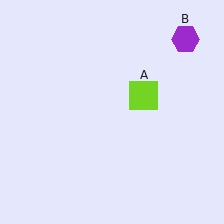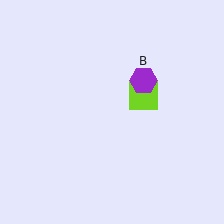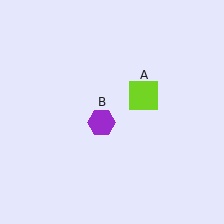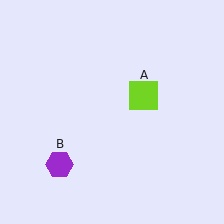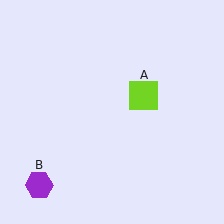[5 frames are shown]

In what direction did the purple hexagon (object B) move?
The purple hexagon (object B) moved down and to the left.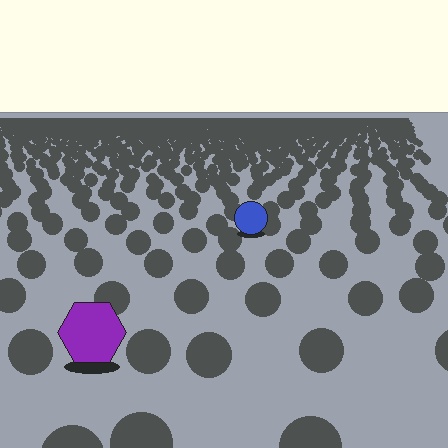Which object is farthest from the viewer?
The blue circle is farthest from the viewer. It appears smaller and the ground texture around it is denser.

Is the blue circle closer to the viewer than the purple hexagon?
No. The purple hexagon is closer — you can tell from the texture gradient: the ground texture is coarser near it.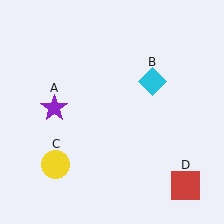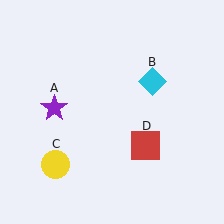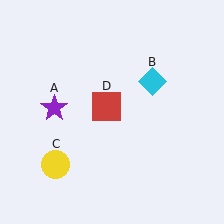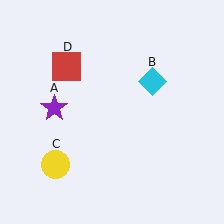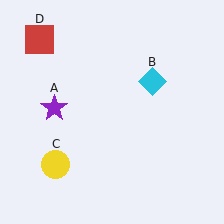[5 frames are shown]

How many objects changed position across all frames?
1 object changed position: red square (object D).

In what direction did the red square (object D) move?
The red square (object D) moved up and to the left.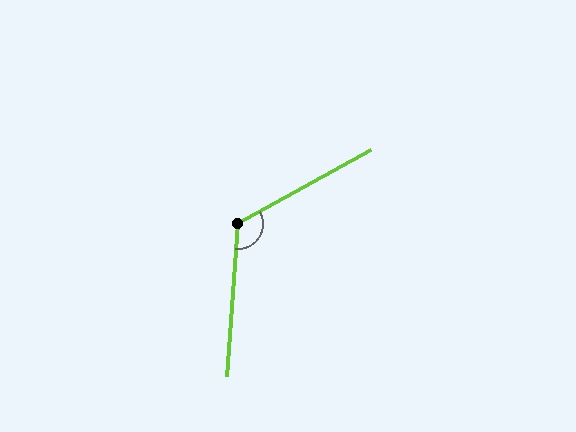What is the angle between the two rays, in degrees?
Approximately 123 degrees.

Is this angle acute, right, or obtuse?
It is obtuse.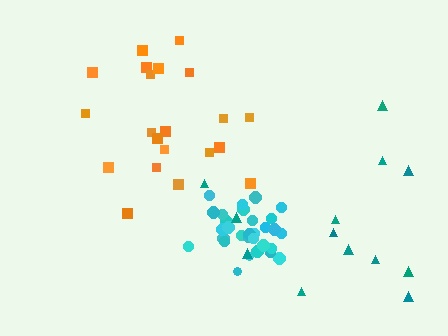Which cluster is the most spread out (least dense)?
Teal.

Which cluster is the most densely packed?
Cyan.